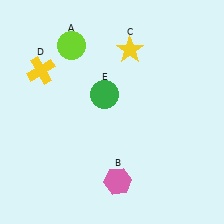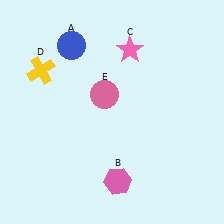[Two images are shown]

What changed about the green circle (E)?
In Image 1, E is green. In Image 2, it changed to pink.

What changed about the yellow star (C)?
In Image 1, C is yellow. In Image 2, it changed to pink.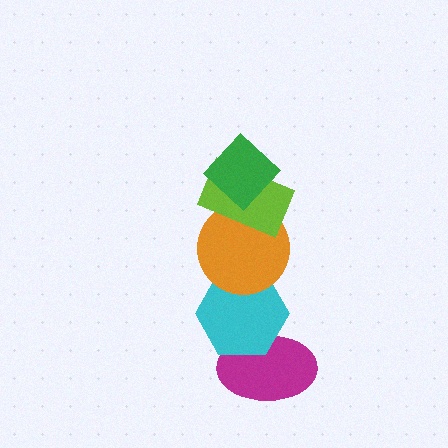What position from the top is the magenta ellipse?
The magenta ellipse is 5th from the top.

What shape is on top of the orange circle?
The lime rectangle is on top of the orange circle.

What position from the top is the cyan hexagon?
The cyan hexagon is 4th from the top.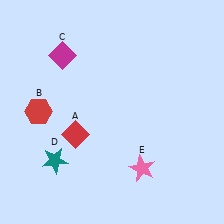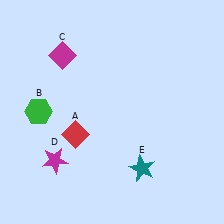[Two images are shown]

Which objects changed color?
B changed from red to green. D changed from teal to magenta. E changed from pink to teal.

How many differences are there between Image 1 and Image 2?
There are 3 differences between the two images.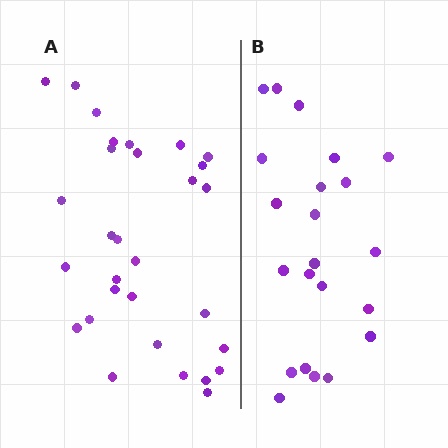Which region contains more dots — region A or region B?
Region A (the left region) has more dots.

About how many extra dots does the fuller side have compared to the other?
Region A has roughly 8 or so more dots than region B.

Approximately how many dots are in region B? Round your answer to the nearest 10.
About 20 dots. (The exact count is 22, which rounds to 20.)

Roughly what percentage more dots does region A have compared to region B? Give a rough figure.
About 35% more.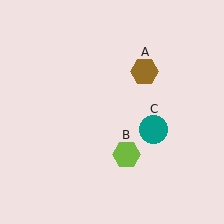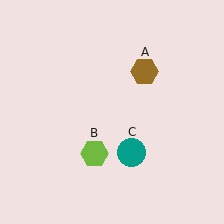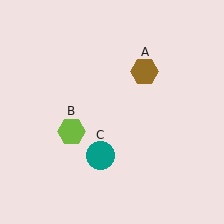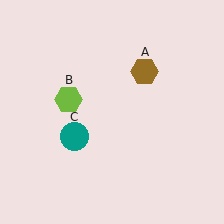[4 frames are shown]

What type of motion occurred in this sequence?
The lime hexagon (object B), teal circle (object C) rotated clockwise around the center of the scene.